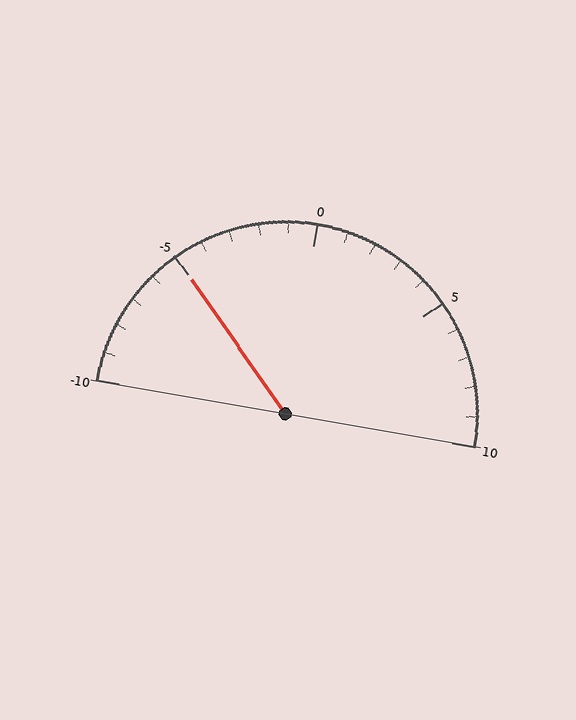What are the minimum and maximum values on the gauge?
The gauge ranges from -10 to 10.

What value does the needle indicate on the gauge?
The needle indicates approximately -5.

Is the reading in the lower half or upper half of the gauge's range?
The reading is in the lower half of the range (-10 to 10).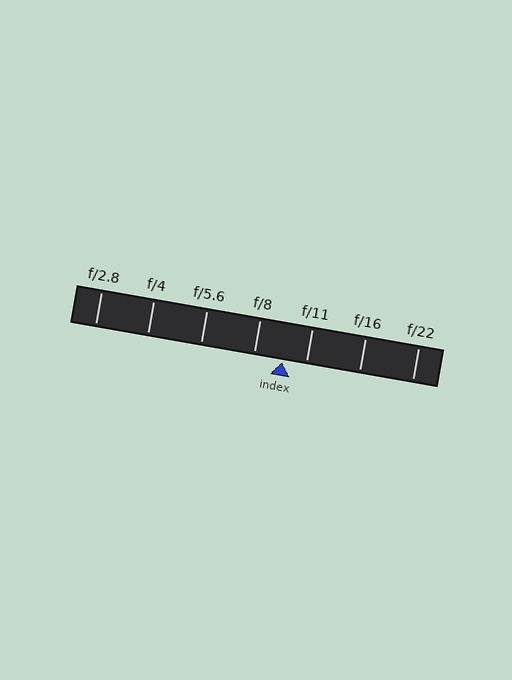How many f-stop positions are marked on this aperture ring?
There are 7 f-stop positions marked.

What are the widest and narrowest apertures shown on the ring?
The widest aperture shown is f/2.8 and the narrowest is f/22.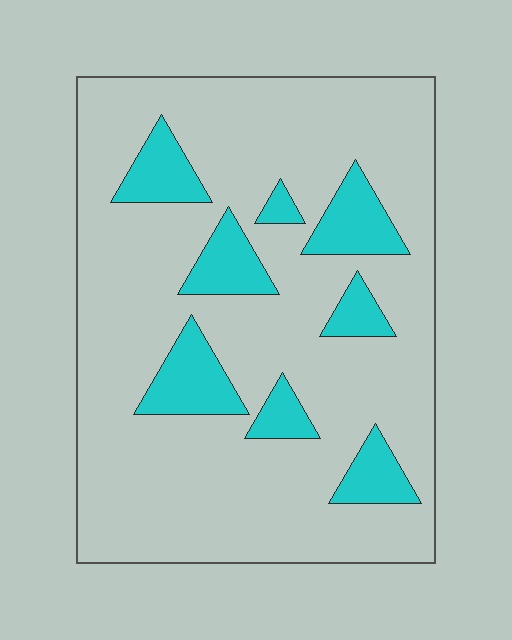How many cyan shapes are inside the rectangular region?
8.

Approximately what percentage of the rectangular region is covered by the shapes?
Approximately 20%.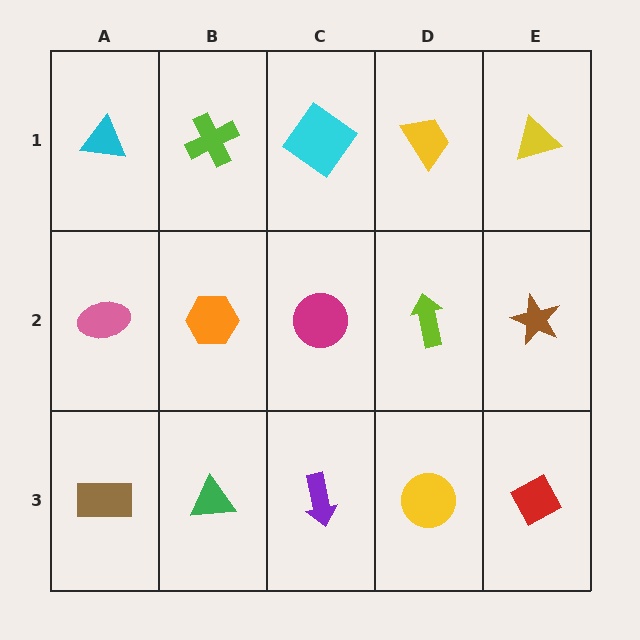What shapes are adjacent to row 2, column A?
A cyan triangle (row 1, column A), a brown rectangle (row 3, column A), an orange hexagon (row 2, column B).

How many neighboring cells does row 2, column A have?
3.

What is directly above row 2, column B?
A lime cross.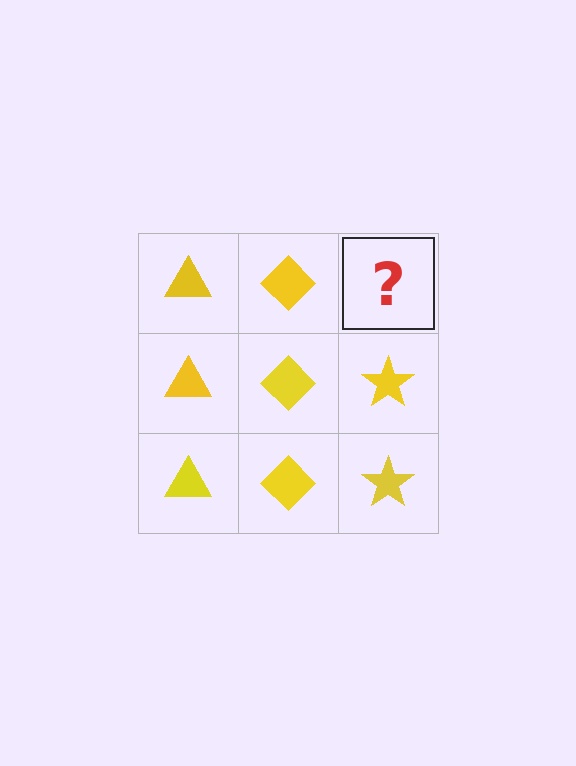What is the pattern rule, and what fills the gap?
The rule is that each column has a consistent shape. The gap should be filled with a yellow star.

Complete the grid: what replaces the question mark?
The question mark should be replaced with a yellow star.